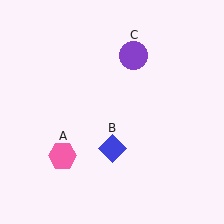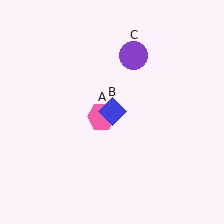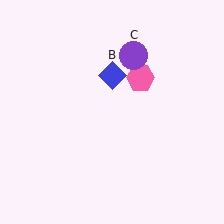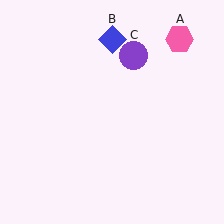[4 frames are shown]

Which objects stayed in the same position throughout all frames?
Purple circle (object C) remained stationary.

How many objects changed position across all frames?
2 objects changed position: pink hexagon (object A), blue diamond (object B).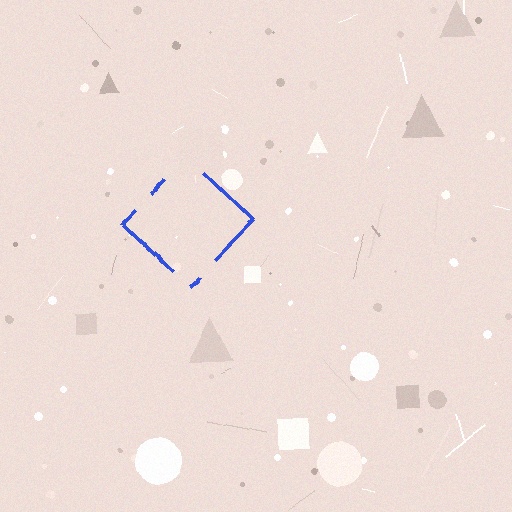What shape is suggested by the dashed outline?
The dashed outline suggests a diamond.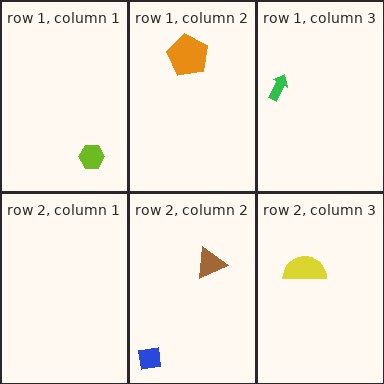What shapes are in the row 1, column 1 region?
The lime hexagon.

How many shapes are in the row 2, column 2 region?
2.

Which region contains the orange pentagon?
The row 1, column 2 region.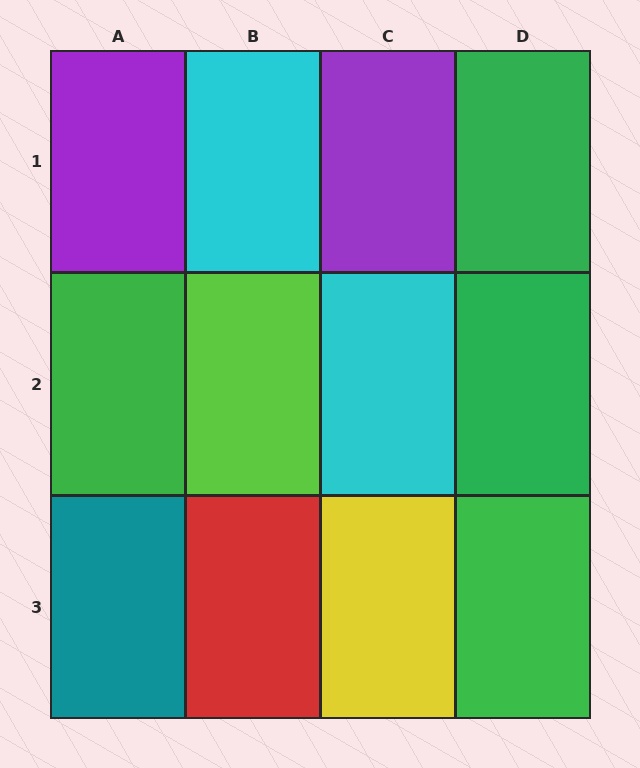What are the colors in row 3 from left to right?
Teal, red, yellow, green.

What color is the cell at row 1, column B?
Cyan.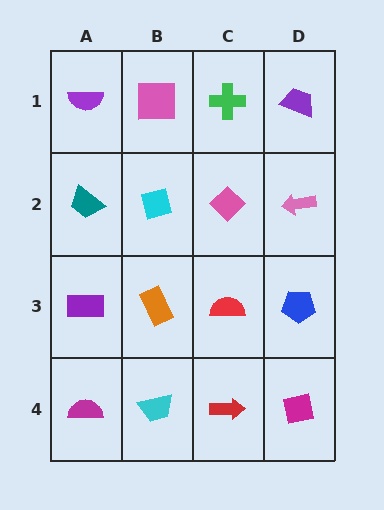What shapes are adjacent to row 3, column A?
A teal trapezoid (row 2, column A), a magenta semicircle (row 4, column A), an orange rectangle (row 3, column B).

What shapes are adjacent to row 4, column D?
A blue pentagon (row 3, column D), a red arrow (row 4, column C).